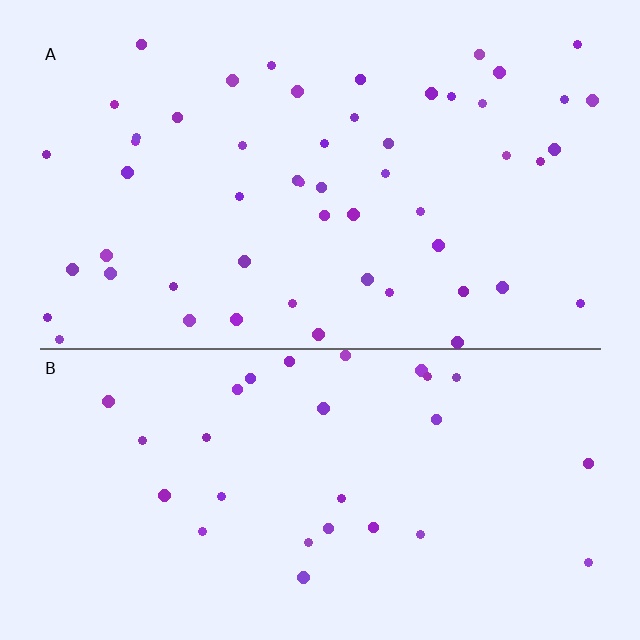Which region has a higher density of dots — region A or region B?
A (the top).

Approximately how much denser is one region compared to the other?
Approximately 1.8× — region A over region B.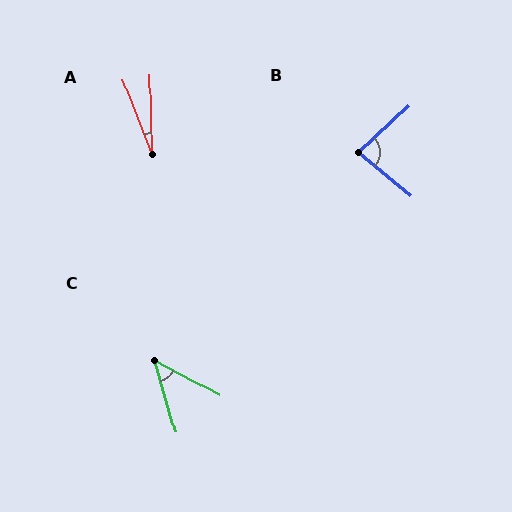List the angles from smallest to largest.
A (20°), C (45°), B (82°).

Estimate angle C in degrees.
Approximately 45 degrees.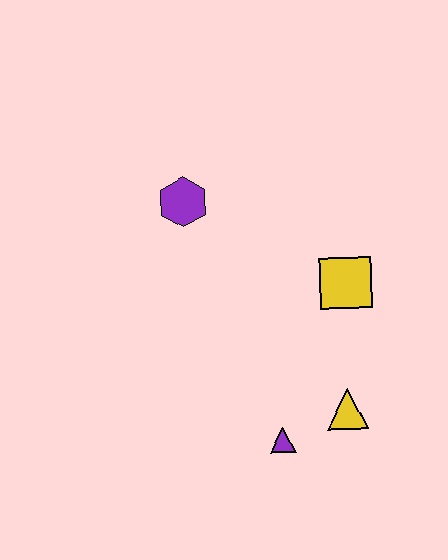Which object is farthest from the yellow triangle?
The purple hexagon is farthest from the yellow triangle.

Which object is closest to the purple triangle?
The yellow triangle is closest to the purple triangle.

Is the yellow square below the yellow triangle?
No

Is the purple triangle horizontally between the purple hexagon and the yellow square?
Yes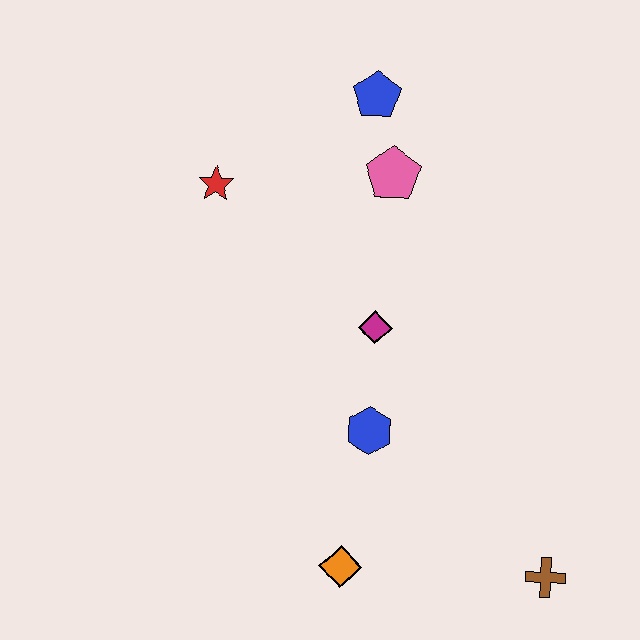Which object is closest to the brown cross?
The orange diamond is closest to the brown cross.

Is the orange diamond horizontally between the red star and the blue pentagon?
Yes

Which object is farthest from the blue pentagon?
The brown cross is farthest from the blue pentagon.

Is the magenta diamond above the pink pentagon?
No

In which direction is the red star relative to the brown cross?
The red star is above the brown cross.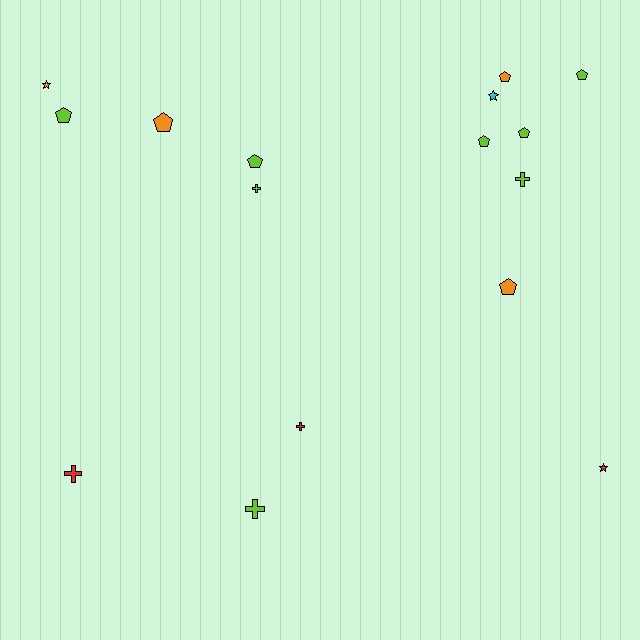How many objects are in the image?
There are 16 objects.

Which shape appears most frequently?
Pentagon, with 8 objects.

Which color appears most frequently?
Lime, with 8 objects.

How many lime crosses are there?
There are 3 lime crosses.